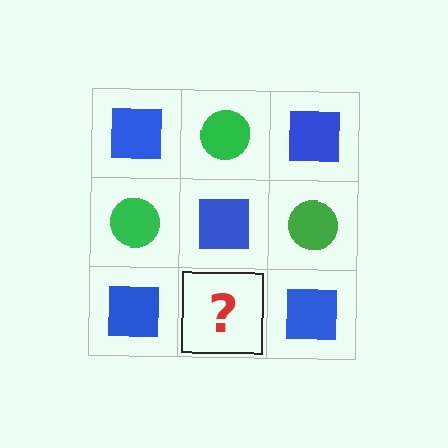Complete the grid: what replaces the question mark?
The question mark should be replaced with a green circle.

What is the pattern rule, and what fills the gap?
The rule is that it alternates blue square and green circle in a checkerboard pattern. The gap should be filled with a green circle.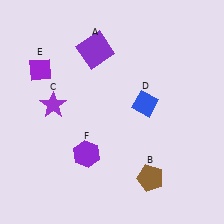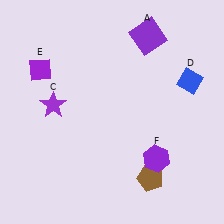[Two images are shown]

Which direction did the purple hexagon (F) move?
The purple hexagon (F) moved right.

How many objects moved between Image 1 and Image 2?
3 objects moved between the two images.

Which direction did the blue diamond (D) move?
The blue diamond (D) moved right.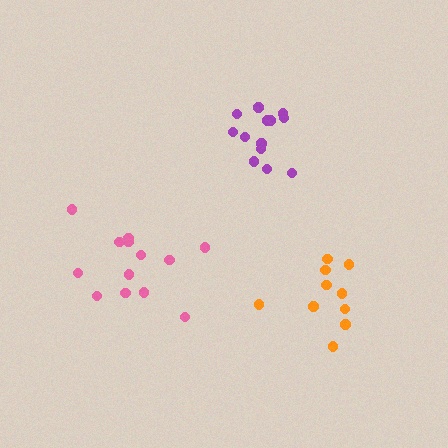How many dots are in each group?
Group 1: 13 dots, Group 2: 13 dots, Group 3: 10 dots (36 total).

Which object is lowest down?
The orange cluster is bottommost.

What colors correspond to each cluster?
The clusters are colored: purple, pink, orange.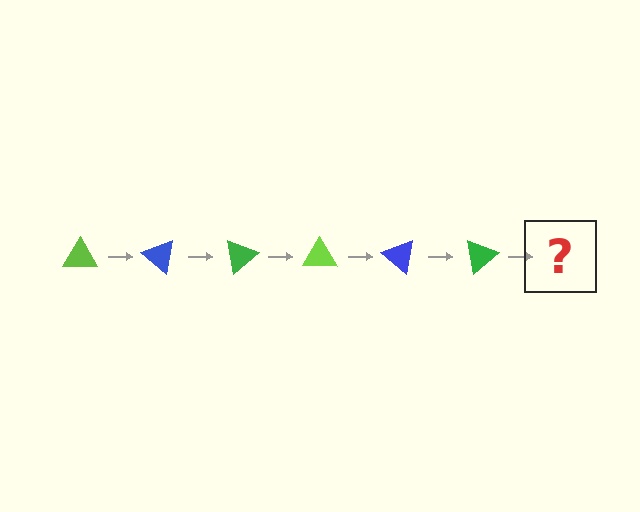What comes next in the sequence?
The next element should be a lime triangle, rotated 240 degrees from the start.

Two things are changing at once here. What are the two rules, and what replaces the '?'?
The two rules are that it rotates 40 degrees each step and the color cycles through lime, blue, and green. The '?' should be a lime triangle, rotated 240 degrees from the start.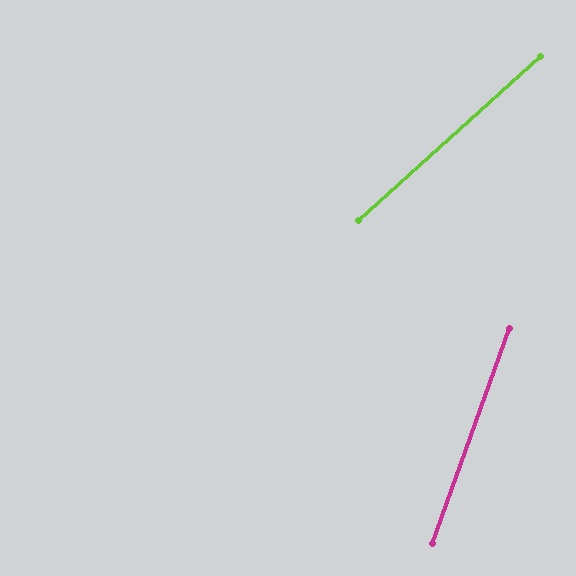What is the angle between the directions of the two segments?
Approximately 28 degrees.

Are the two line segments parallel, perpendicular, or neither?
Neither parallel nor perpendicular — they differ by about 28°.